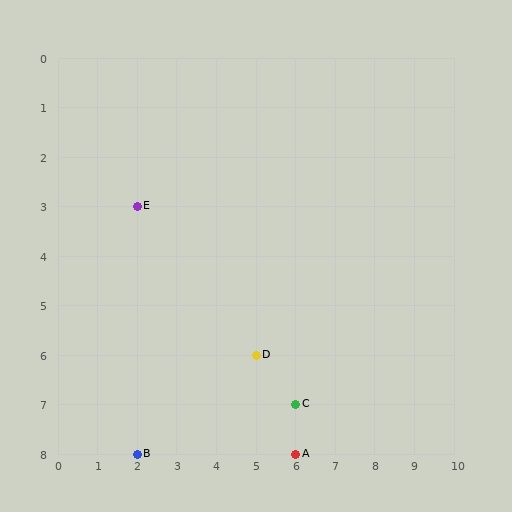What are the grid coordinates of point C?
Point C is at grid coordinates (6, 7).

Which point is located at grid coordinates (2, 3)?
Point E is at (2, 3).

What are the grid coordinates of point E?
Point E is at grid coordinates (2, 3).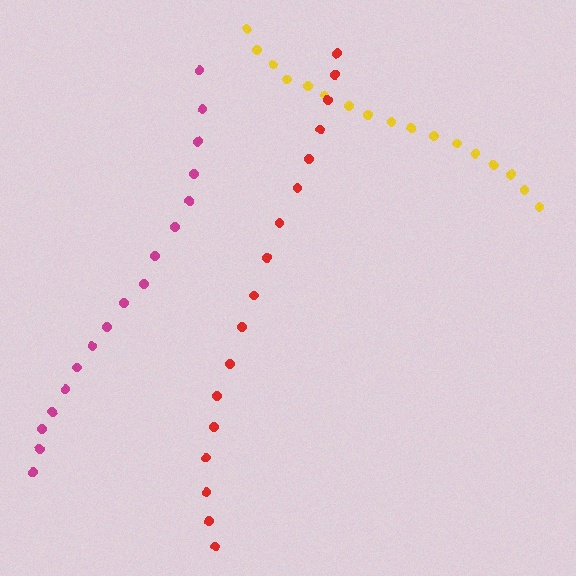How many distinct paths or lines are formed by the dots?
There are 3 distinct paths.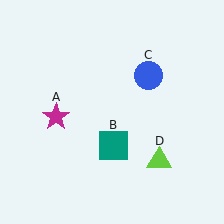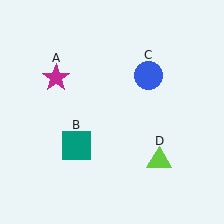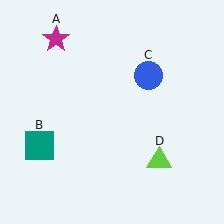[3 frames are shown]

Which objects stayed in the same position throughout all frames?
Blue circle (object C) and lime triangle (object D) remained stationary.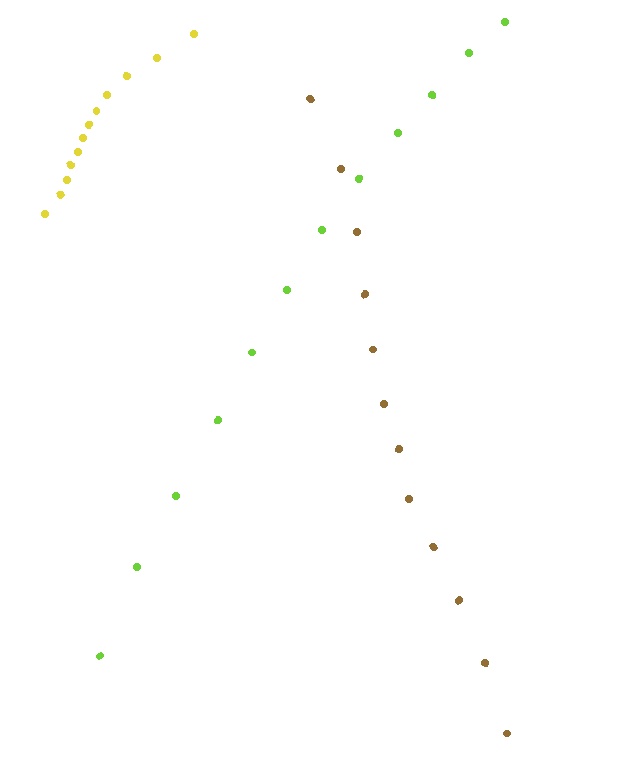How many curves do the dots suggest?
There are 3 distinct paths.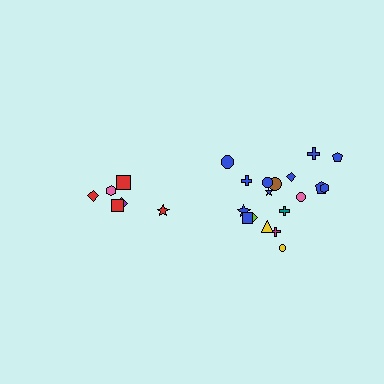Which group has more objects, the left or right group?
The right group.